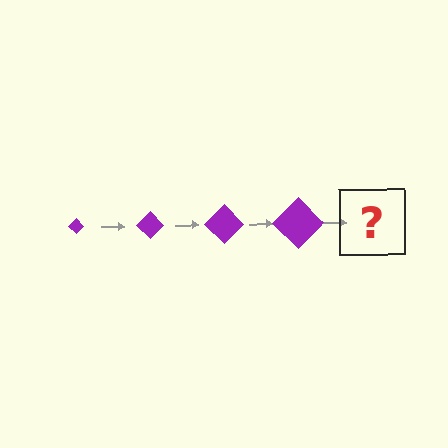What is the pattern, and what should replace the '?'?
The pattern is that the diamond gets progressively larger each step. The '?' should be a purple diamond, larger than the previous one.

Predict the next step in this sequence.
The next step is a purple diamond, larger than the previous one.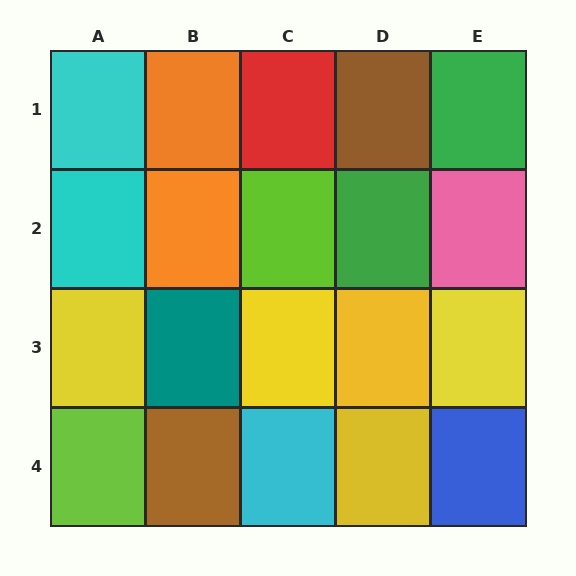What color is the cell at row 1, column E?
Green.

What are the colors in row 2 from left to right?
Cyan, orange, lime, green, pink.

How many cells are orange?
2 cells are orange.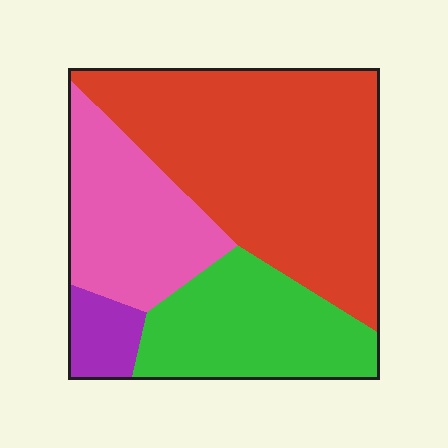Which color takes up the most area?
Red, at roughly 50%.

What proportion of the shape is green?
Green takes up about one quarter (1/4) of the shape.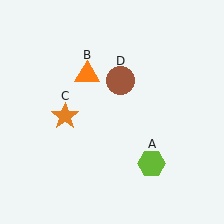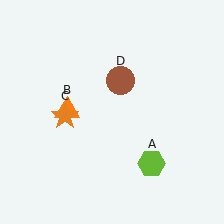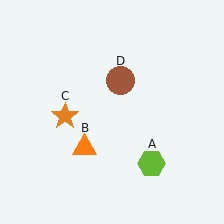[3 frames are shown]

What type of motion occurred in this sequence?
The orange triangle (object B) rotated counterclockwise around the center of the scene.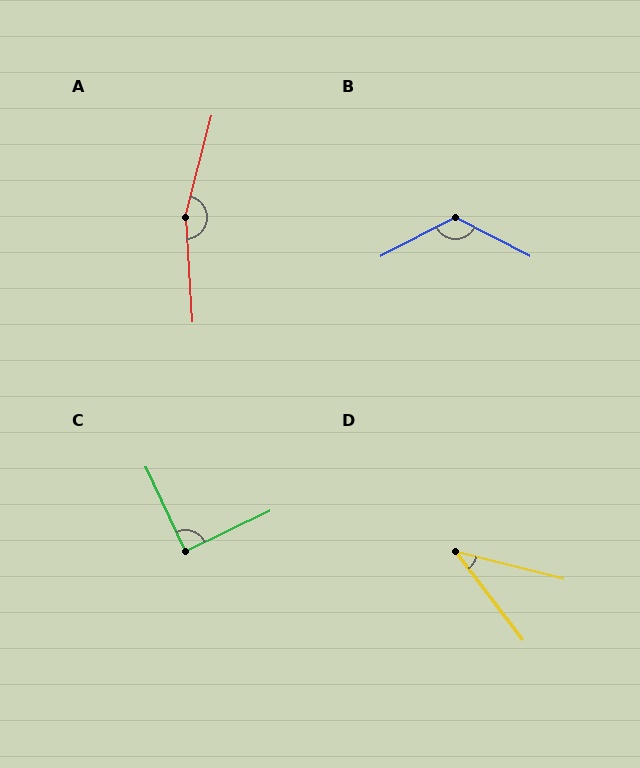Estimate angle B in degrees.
Approximately 125 degrees.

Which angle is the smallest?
D, at approximately 38 degrees.